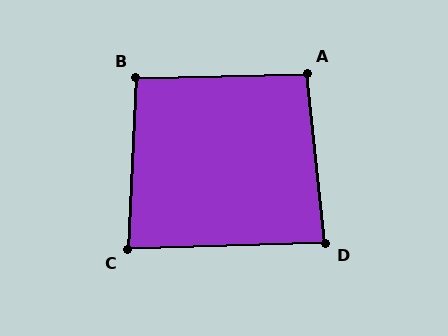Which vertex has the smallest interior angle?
C, at approximately 85 degrees.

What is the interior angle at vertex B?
Approximately 94 degrees (approximately right).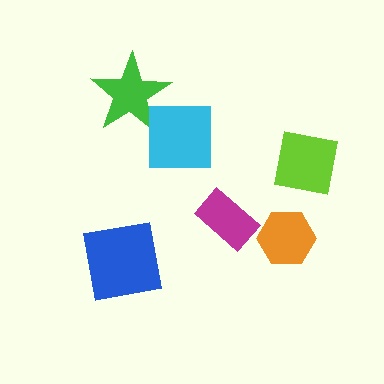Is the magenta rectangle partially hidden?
No, no other shape covers it.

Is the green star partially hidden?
Yes, it is partially covered by another shape.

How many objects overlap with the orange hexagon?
0 objects overlap with the orange hexagon.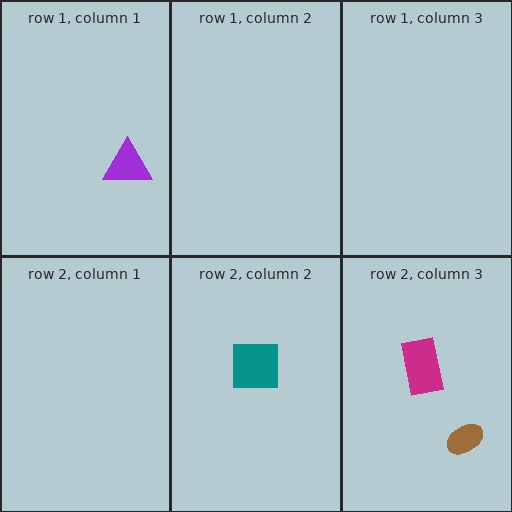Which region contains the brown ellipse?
The row 2, column 3 region.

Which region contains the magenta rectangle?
The row 2, column 3 region.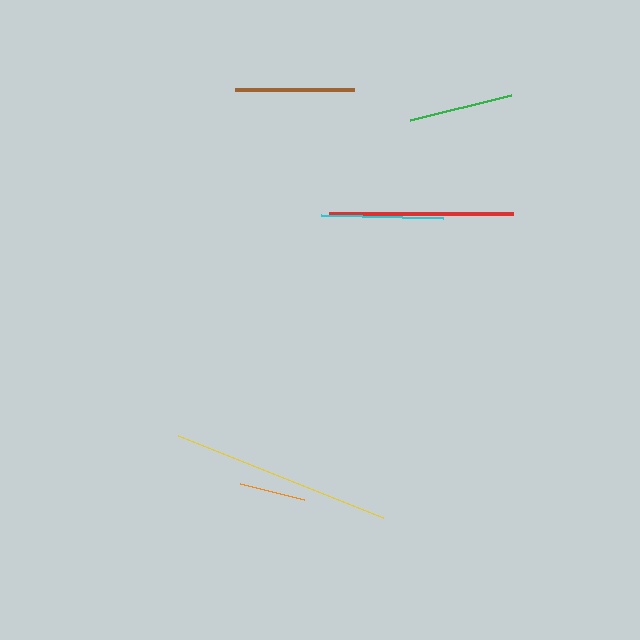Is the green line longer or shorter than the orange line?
The green line is longer than the orange line.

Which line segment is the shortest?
The orange line is the shortest at approximately 66 pixels.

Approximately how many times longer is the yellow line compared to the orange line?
The yellow line is approximately 3.3 times the length of the orange line.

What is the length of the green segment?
The green segment is approximately 104 pixels long.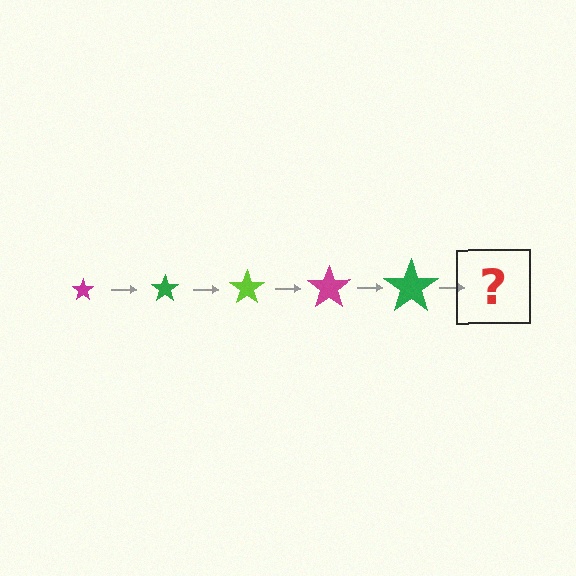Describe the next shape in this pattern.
It should be a lime star, larger than the previous one.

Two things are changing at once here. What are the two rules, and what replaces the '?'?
The two rules are that the star grows larger each step and the color cycles through magenta, green, and lime. The '?' should be a lime star, larger than the previous one.